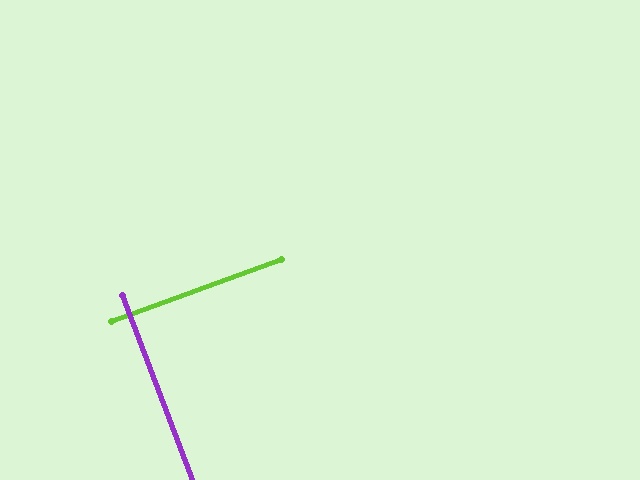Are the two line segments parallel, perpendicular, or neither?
Perpendicular — they meet at approximately 89°.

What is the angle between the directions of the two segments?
Approximately 89 degrees.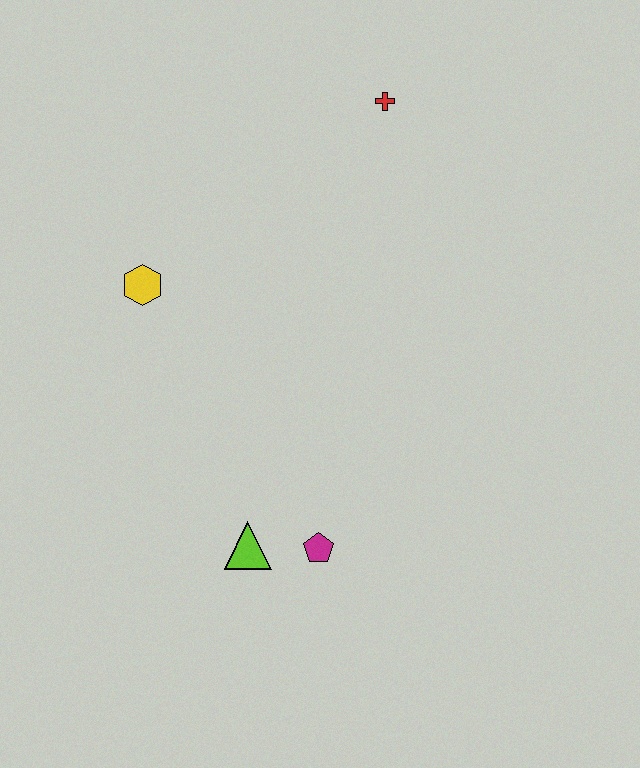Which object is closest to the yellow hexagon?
The lime triangle is closest to the yellow hexagon.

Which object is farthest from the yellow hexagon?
The magenta pentagon is farthest from the yellow hexagon.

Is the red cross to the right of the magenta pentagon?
Yes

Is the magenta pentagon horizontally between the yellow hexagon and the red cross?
Yes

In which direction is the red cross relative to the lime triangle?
The red cross is above the lime triangle.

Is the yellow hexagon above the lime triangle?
Yes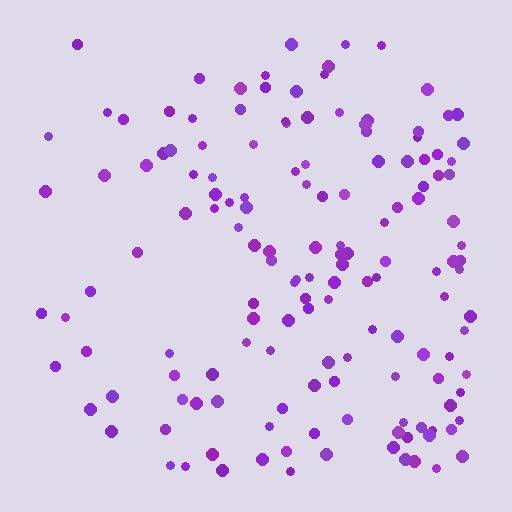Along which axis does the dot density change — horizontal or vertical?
Horizontal.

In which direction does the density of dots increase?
From left to right, with the right side densest.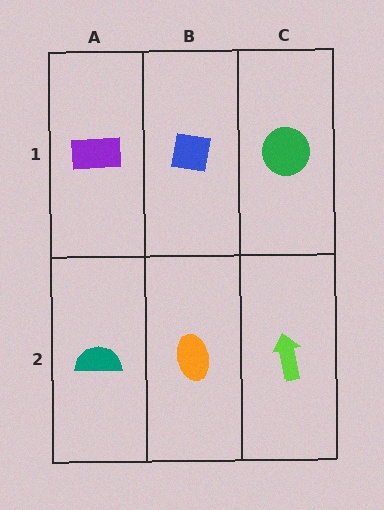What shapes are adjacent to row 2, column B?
A blue square (row 1, column B), a teal semicircle (row 2, column A), a lime arrow (row 2, column C).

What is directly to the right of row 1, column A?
A blue square.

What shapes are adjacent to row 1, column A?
A teal semicircle (row 2, column A), a blue square (row 1, column B).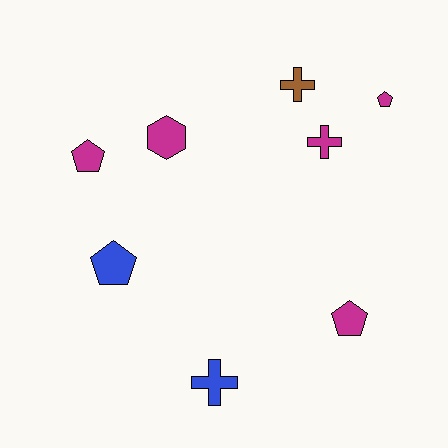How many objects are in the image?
There are 8 objects.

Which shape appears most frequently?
Pentagon, with 4 objects.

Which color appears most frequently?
Magenta, with 5 objects.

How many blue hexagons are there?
There are no blue hexagons.